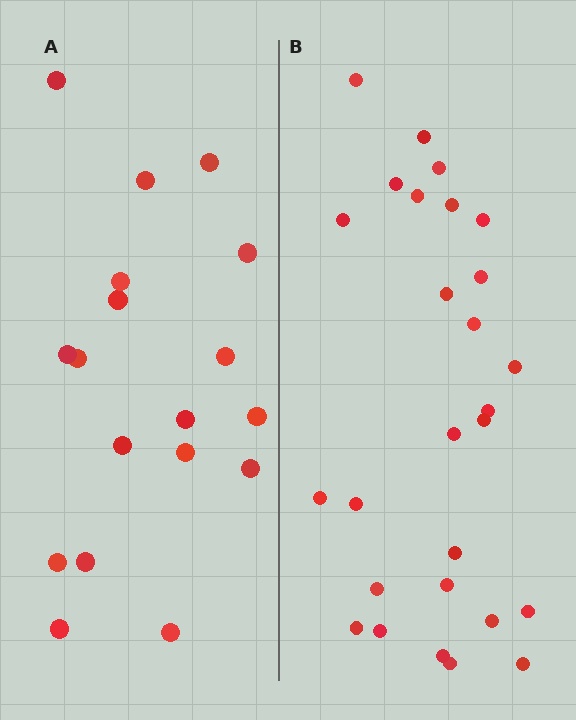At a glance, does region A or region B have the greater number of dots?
Region B (the right region) has more dots.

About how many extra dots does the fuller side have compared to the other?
Region B has roughly 8 or so more dots than region A.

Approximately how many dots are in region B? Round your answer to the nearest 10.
About 30 dots. (The exact count is 27, which rounds to 30.)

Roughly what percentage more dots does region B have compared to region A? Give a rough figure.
About 50% more.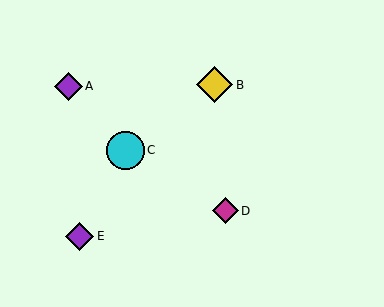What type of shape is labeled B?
Shape B is a yellow diamond.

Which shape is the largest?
The cyan circle (labeled C) is the largest.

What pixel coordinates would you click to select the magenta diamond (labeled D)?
Click at (226, 211) to select the magenta diamond D.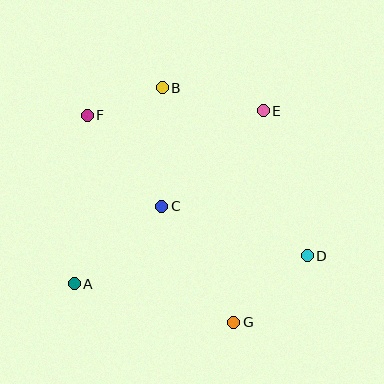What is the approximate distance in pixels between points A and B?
The distance between A and B is approximately 215 pixels.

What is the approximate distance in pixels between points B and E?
The distance between B and E is approximately 103 pixels.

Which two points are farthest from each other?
Points D and F are farthest from each other.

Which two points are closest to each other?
Points B and F are closest to each other.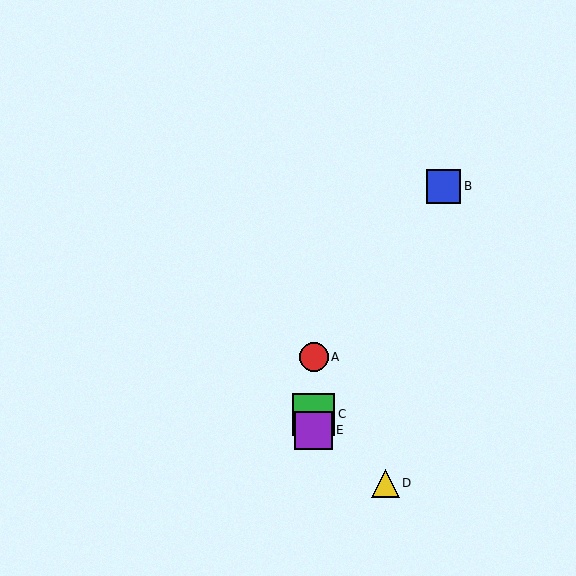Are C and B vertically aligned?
No, C is at x≈314 and B is at x≈444.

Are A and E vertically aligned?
Yes, both are at x≈314.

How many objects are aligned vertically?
3 objects (A, C, E) are aligned vertically.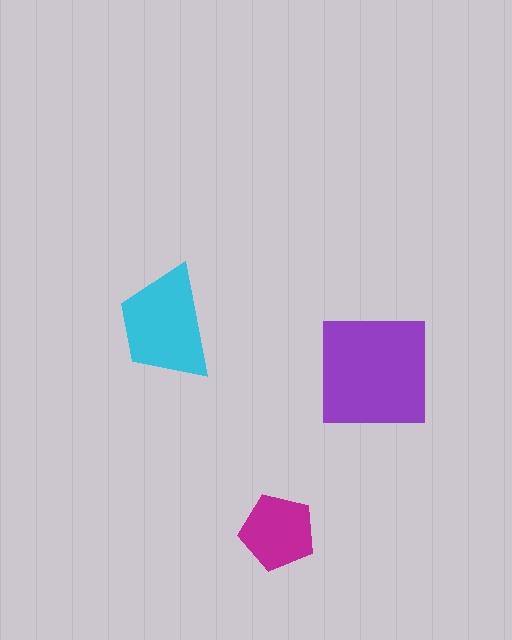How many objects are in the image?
There are 3 objects in the image.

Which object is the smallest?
The magenta pentagon.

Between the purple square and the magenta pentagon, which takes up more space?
The purple square.